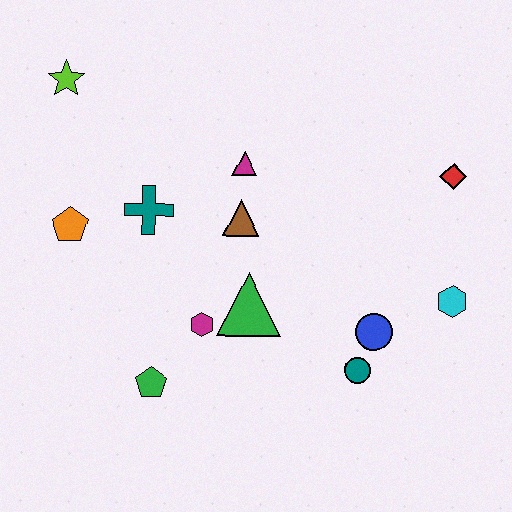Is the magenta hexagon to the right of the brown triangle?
No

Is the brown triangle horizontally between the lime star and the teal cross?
No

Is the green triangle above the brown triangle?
No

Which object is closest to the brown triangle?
The magenta triangle is closest to the brown triangle.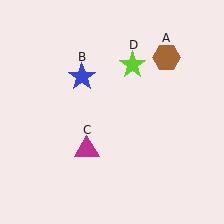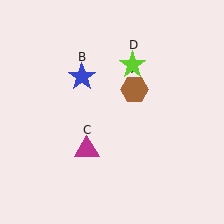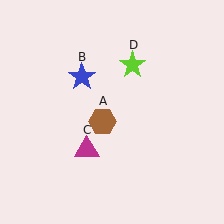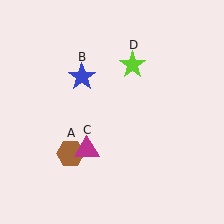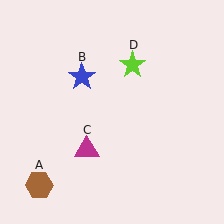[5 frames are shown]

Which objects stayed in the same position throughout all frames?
Blue star (object B) and magenta triangle (object C) and lime star (object D) remained stationary.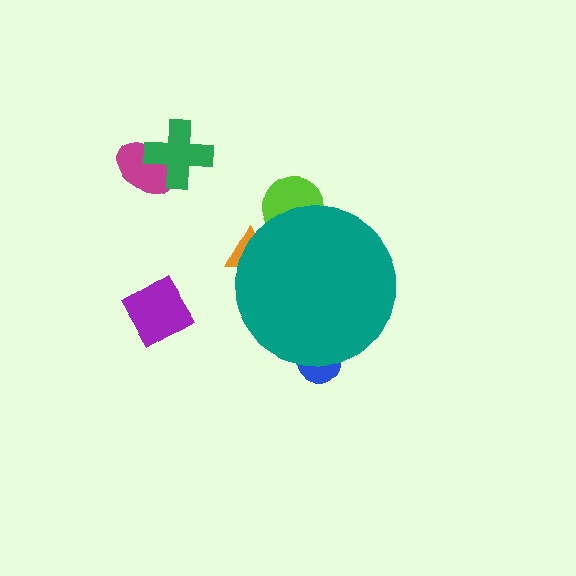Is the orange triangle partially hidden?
Yes, the orange triangle is partially hidden behind the teal circle.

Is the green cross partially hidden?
No, the green cross is fully visible.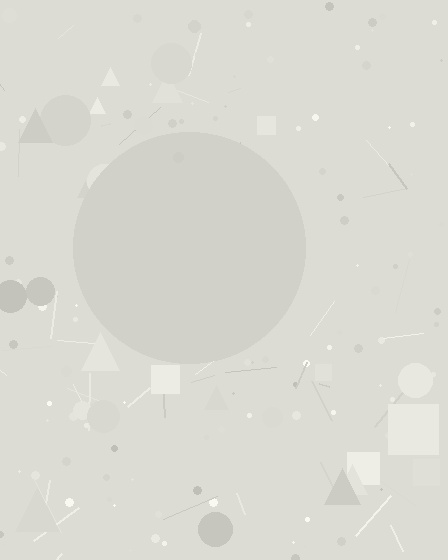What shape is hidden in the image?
A circle is hidden in the image.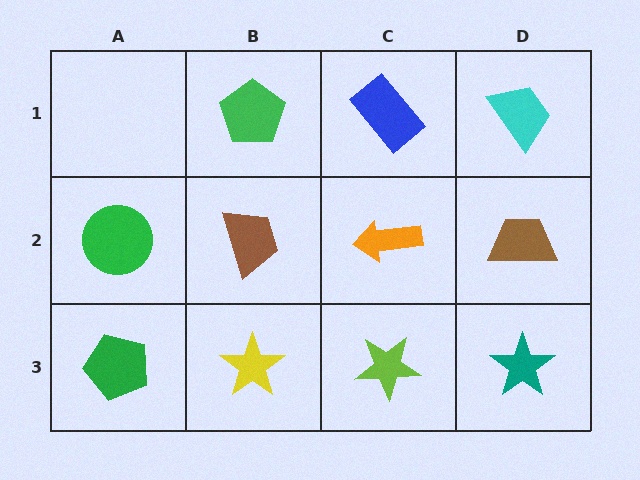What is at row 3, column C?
A lime star.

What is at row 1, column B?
A green pentagon.